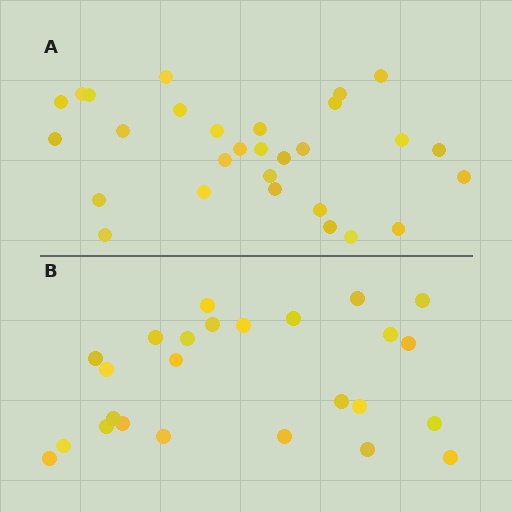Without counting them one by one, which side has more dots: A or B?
Region A (the top region) has more dots.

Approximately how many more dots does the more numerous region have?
Region A has about 4 more dots than region B.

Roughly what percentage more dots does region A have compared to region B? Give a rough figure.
About 15% more.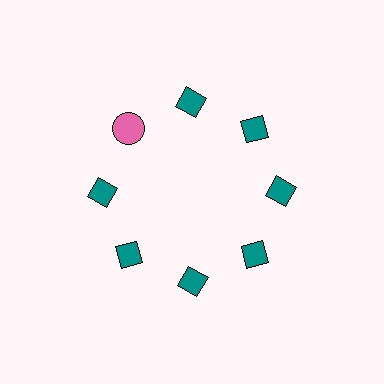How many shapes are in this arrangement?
There are 8 shapes arranged in a ring pattern.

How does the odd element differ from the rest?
It differs in both color (pink instead of teal) and shape (circle instead of diamond).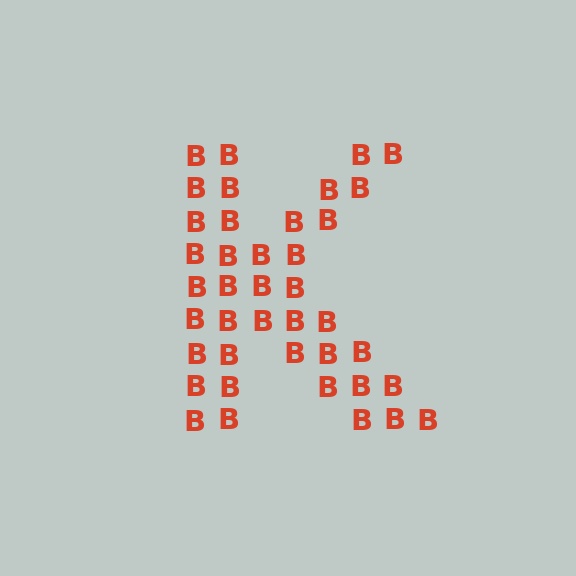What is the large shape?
The large shape is the letter K.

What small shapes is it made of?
It is made of small letter B's.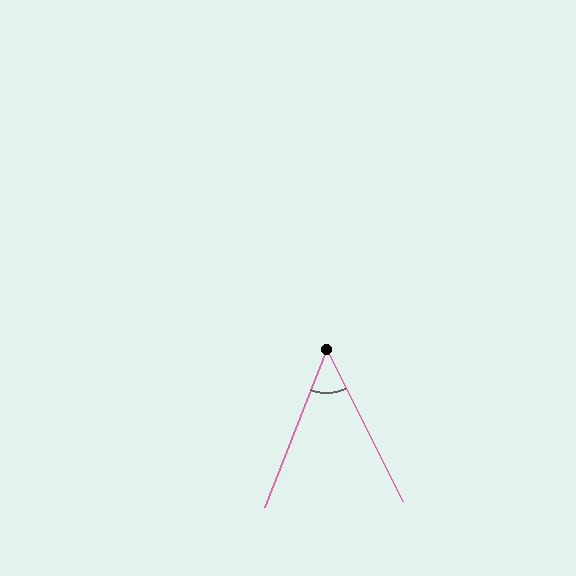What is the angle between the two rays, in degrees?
Approximately 48 degrees.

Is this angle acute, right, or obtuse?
It is acute.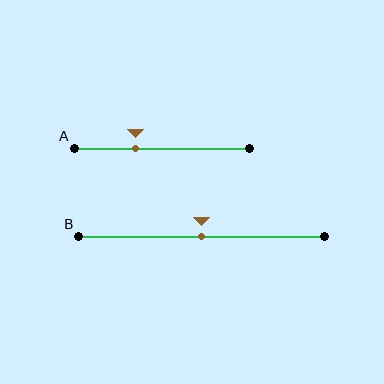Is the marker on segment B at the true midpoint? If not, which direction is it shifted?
Yes, the marker on segment B is at the true midpoint.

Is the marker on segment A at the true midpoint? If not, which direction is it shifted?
No, the marker on segment A is shifted to the left by about 15% of the segment length.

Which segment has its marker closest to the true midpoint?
Segment B has its marker closest to the true midpoint.